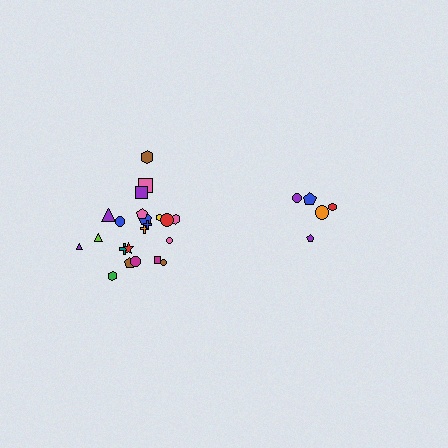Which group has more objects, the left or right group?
The left group.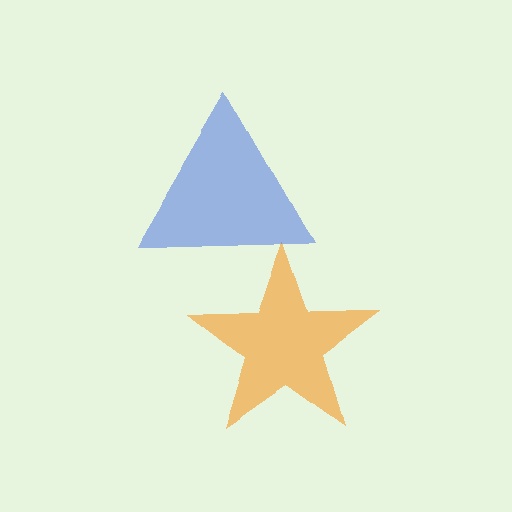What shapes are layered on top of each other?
The layered shapes are: an orange star, a blue triangle.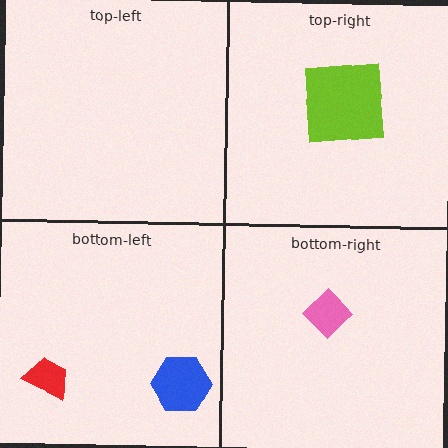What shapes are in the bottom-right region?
The pink diamond.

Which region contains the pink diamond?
The bottom-right region.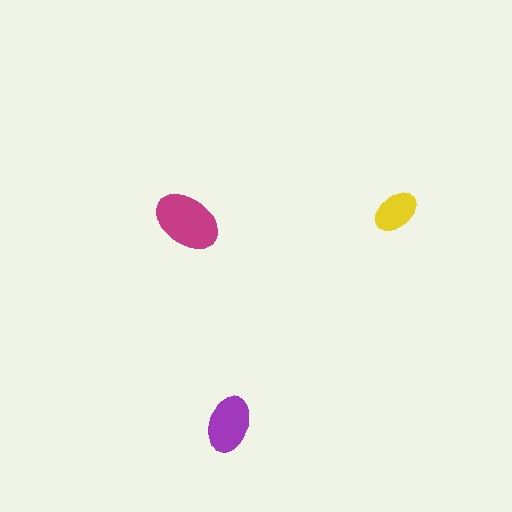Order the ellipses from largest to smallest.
the magenta one, the purple one, the yellow one.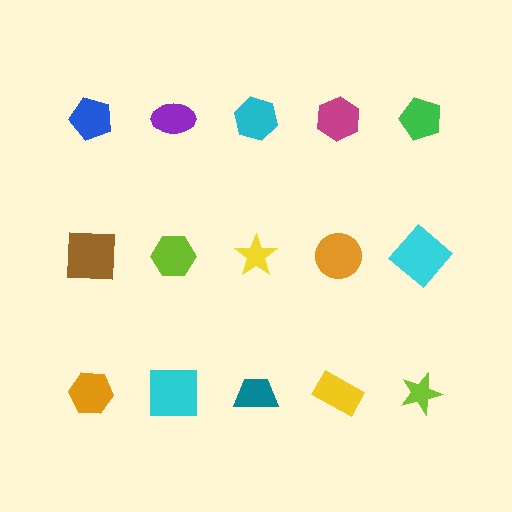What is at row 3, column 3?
A teal trapezoid.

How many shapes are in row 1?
5 shapes.